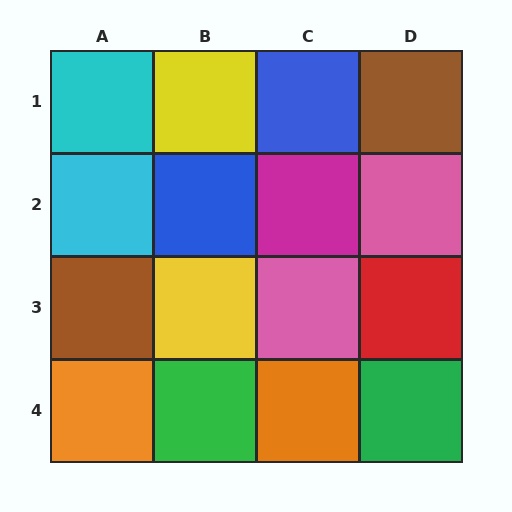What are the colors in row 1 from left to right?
Cyan, yellow, blue, brown.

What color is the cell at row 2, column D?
Pink.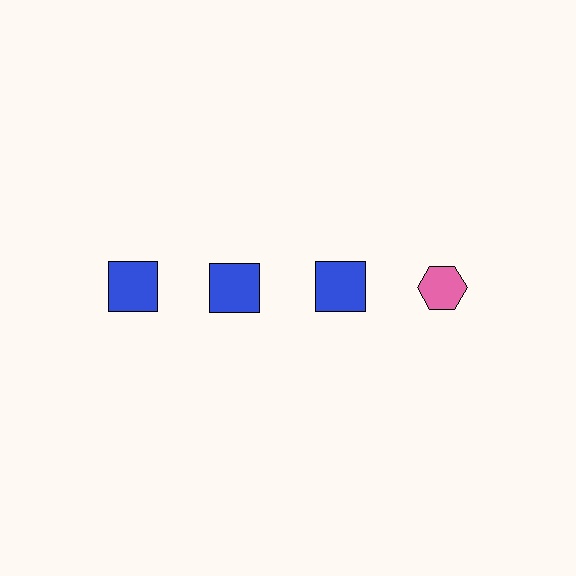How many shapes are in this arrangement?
There are 4 shapes arranged in a grid pattern.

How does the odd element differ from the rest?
It differs in both color (pink instead of blue) and shape (hexagon instead of square).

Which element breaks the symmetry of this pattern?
The pink hexagon in the top row, second from right column breaks the symmetry. All other shapes are blue squares.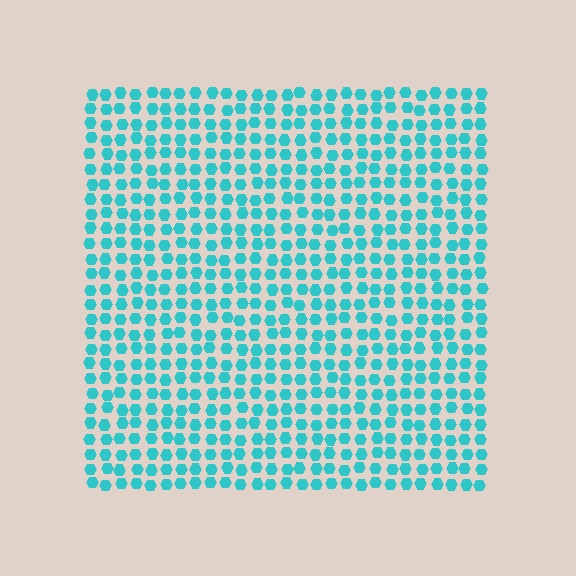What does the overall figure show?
The overall figure shows a square.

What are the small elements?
The small elements are hexagons.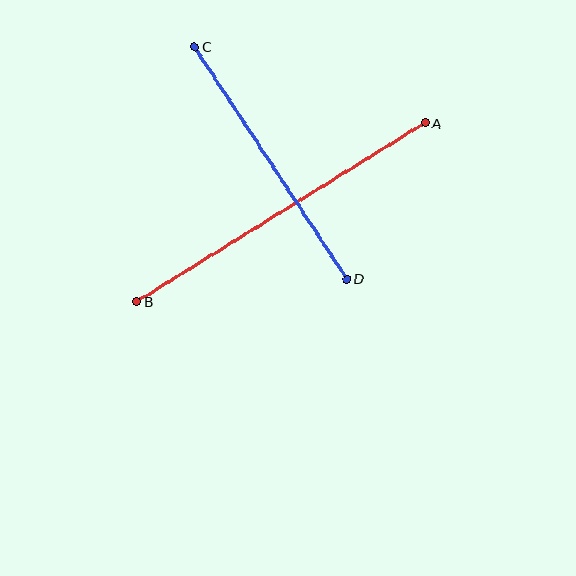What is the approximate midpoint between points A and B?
The midpoint is at approximately (281, 212) pixels.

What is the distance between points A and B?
The distance is approximately 339 pixels.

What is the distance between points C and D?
The distance is approximately 278 pixels.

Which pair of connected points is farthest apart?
Points A and B are farthest apart.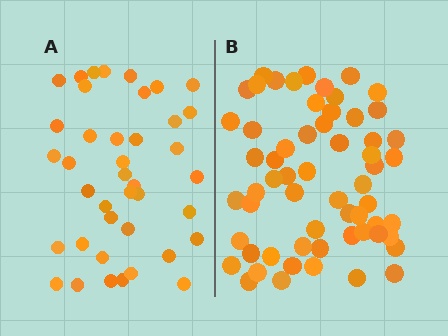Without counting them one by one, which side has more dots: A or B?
Region B (the right region) has more dots.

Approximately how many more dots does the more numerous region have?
Region B has approximately 20 more dots than region A.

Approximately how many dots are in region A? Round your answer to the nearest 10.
About 40 dots.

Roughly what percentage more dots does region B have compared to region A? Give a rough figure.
About 50% more.